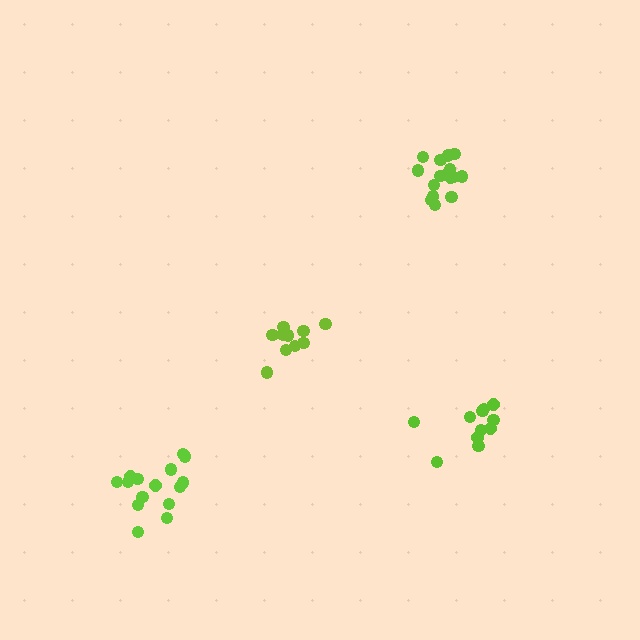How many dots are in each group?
Group 1: 15 dots, Group 2: 16 dots, Group 3: 11 dots, Group 4: 10 dots (52 total).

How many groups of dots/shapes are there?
There are 4 groups.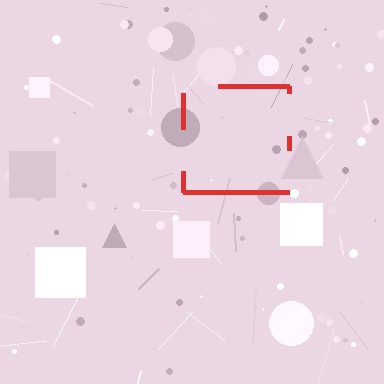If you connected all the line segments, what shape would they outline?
They would outline a square.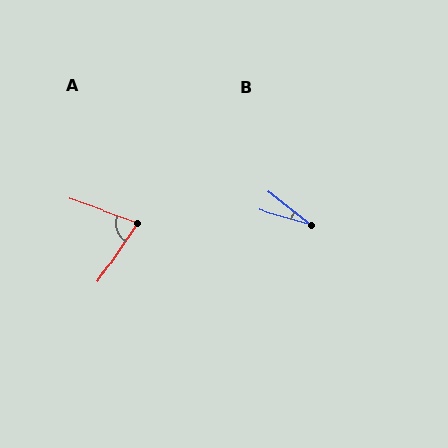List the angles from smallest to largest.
B (23°), A (75°).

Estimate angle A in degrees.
Approximately 75 degrees.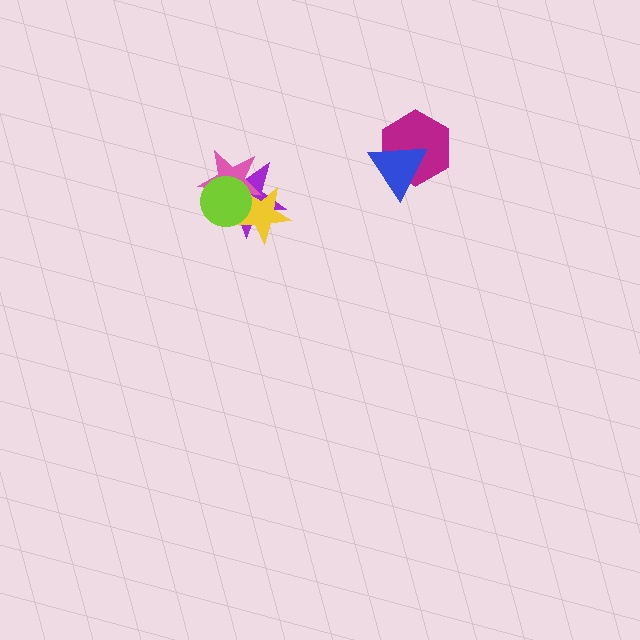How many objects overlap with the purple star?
3 objects overlap with the purple star.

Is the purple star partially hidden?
Yes, it is partially covered by another shape.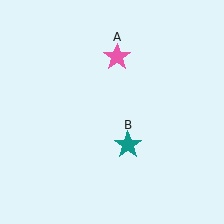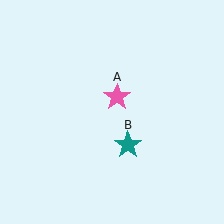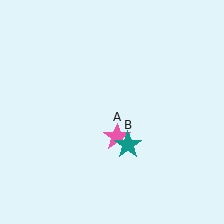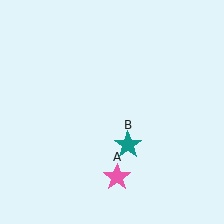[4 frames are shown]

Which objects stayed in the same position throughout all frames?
Teal star (object B) remained stationary.